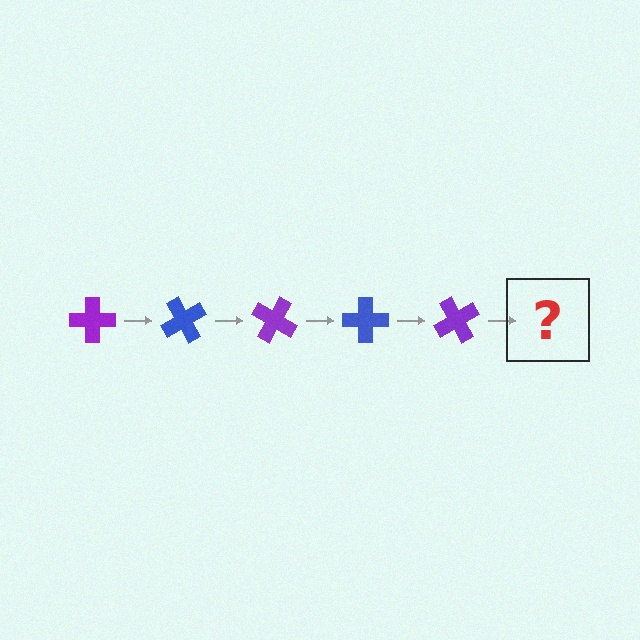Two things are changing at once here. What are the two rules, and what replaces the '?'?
The two rules are that it rotates 60 degrees each step and the color cycles through purple and blue. The '?' should be a blue cross, rotated 300 degrees from the start.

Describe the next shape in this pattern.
It should be a blue cross, rotated 300 degrees from the start.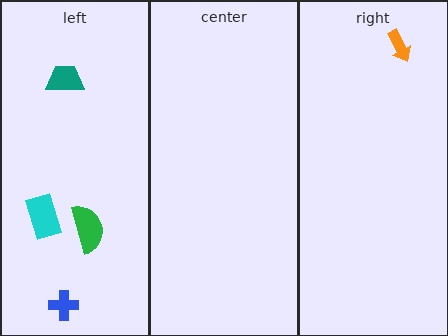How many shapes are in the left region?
4.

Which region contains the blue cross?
The left region.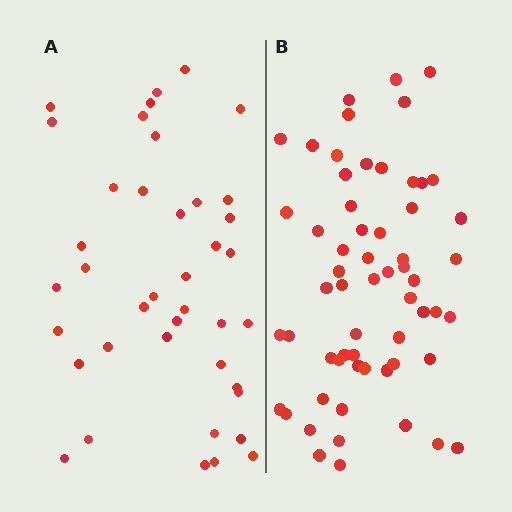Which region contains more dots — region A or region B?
Region B (the right region) has more dots.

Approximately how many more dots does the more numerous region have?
Region B has approximately 20 more dots than region A.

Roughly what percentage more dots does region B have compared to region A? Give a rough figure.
About 50% more.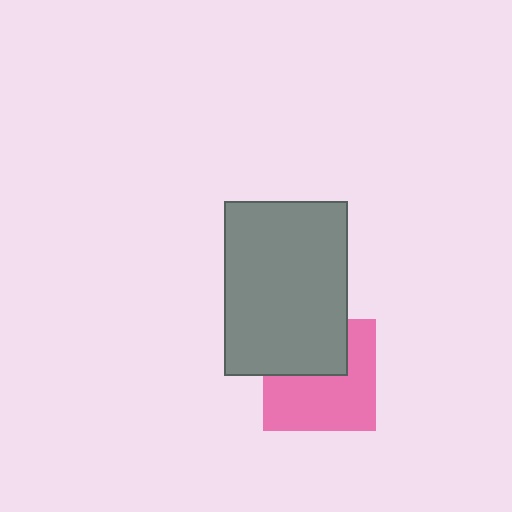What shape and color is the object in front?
The object in front is a gray rectangle.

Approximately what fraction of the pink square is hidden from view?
Roughly 38% of the pink square is hidden behind the gray rectangle.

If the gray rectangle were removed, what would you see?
You would see the complete pink square.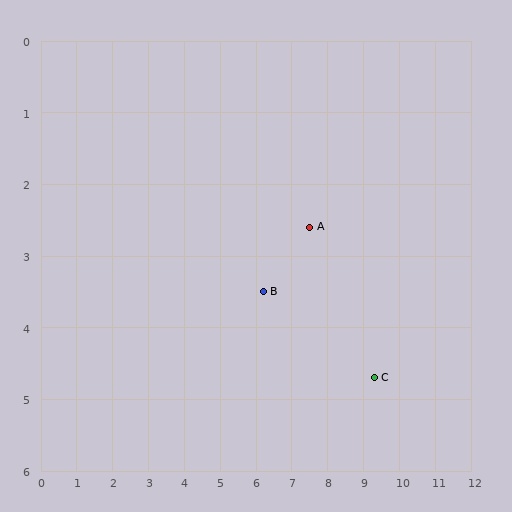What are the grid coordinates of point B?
Point B is at approximately (6.2, 3.5).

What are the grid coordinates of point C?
Point C is at approximately (9.3, 4.7).